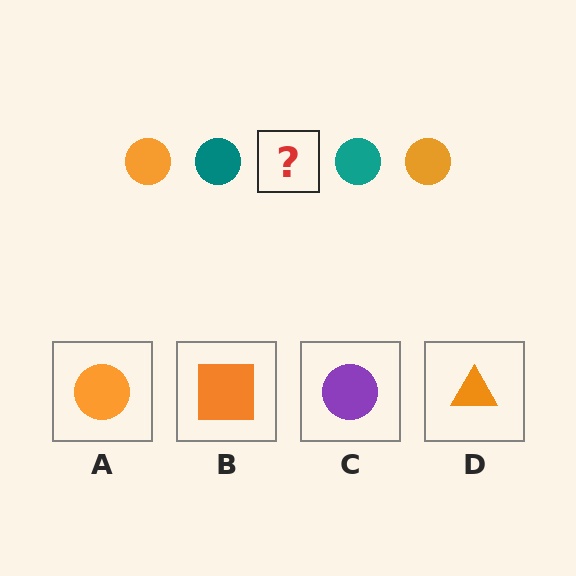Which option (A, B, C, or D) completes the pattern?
A.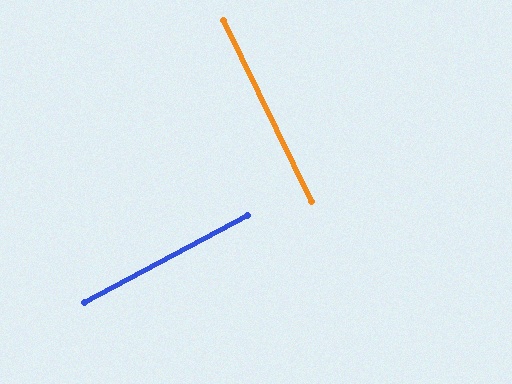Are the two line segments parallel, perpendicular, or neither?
Perpendicular — they meet at approximately 88°.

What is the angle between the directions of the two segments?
Approximately 88 degrees.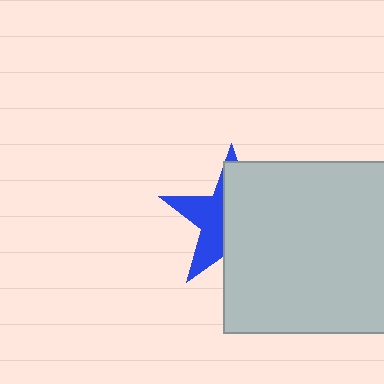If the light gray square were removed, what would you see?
You would see the complete blue star.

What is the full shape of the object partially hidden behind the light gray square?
The partially hidden object is a blue star.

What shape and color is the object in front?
The object in front is a light gray square.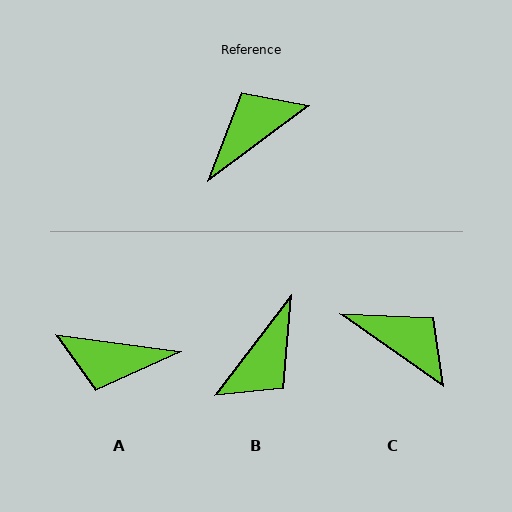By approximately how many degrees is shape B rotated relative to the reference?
Approximately 164 degrees clockwise.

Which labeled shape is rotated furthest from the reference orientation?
B, about 164 degrees away.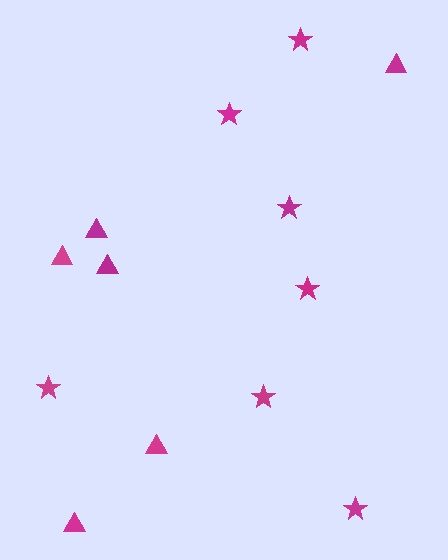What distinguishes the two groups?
There are 2 groups: one group of stars (7) and one group of triangles (6).